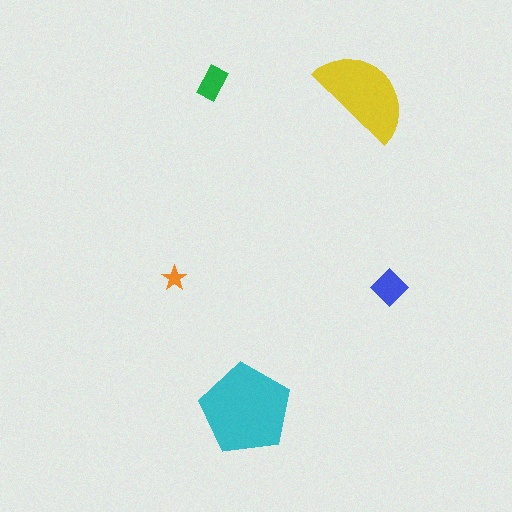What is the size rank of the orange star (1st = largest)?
5th.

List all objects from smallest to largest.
The orange star, the green rectangle, the blue diamond, the yellow semicircle, the cyan pentagon.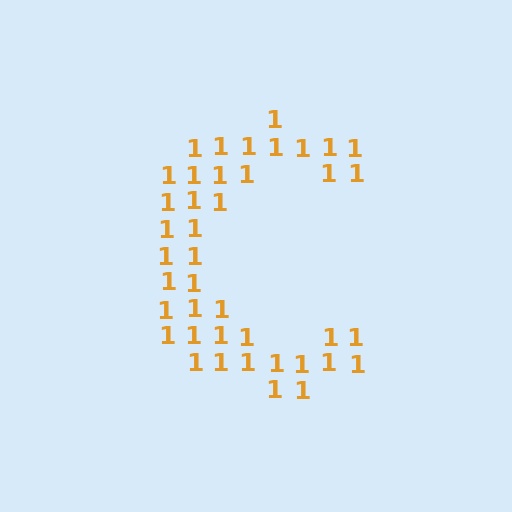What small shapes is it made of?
It is made of small digit 1's.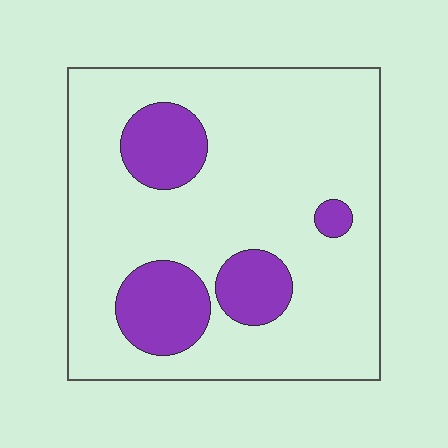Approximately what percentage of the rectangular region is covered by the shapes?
Approximately 20%.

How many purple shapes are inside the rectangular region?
4.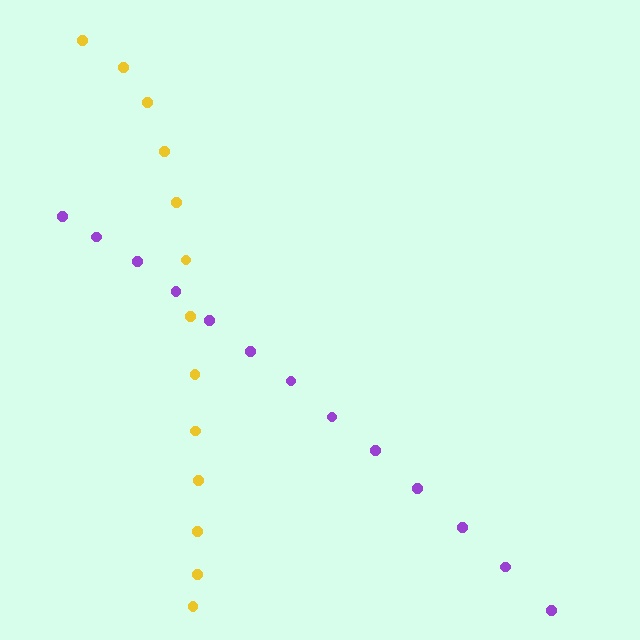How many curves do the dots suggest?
There are 2 distinct paths.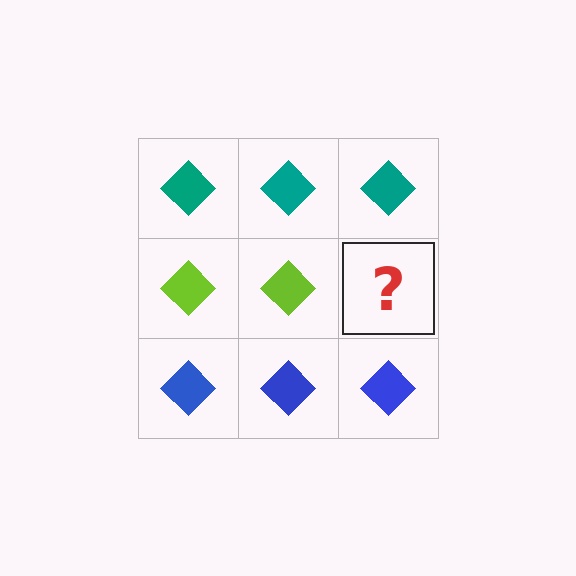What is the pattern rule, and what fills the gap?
The rule is that each row has a consistent color. The gap should be filled with a lime diamond.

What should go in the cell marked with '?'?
The missing cell should contain a lime diamond.